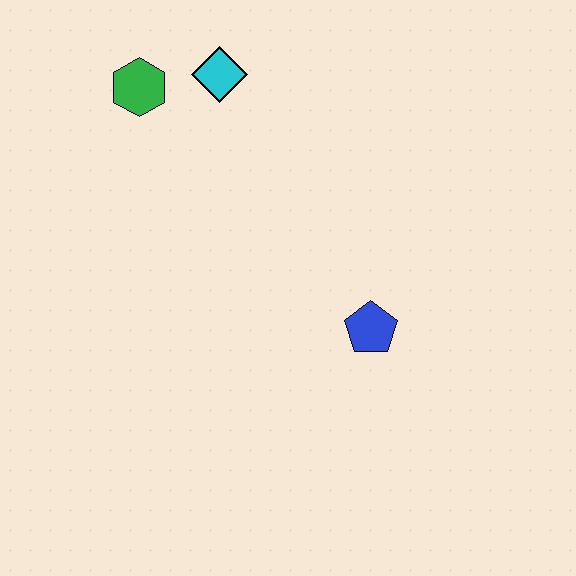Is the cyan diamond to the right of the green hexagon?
Yes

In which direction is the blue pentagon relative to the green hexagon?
The blue pentagon is below the green hexagon.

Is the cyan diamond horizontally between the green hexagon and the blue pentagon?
Yes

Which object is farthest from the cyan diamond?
The blue pentagon is farthest from the cyan diamond.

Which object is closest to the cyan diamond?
The green hexagon is closest to the cyan diamond.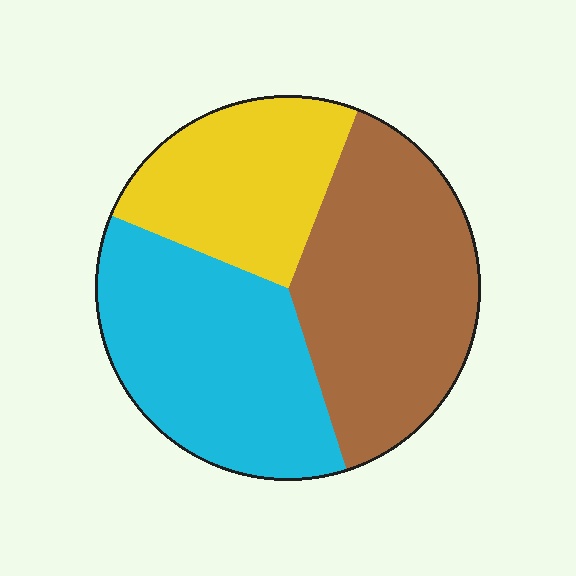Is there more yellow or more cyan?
Cyan.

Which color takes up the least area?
Yellow, at roughly 25%.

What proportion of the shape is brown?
Brown takes up between a third and a half of the shape.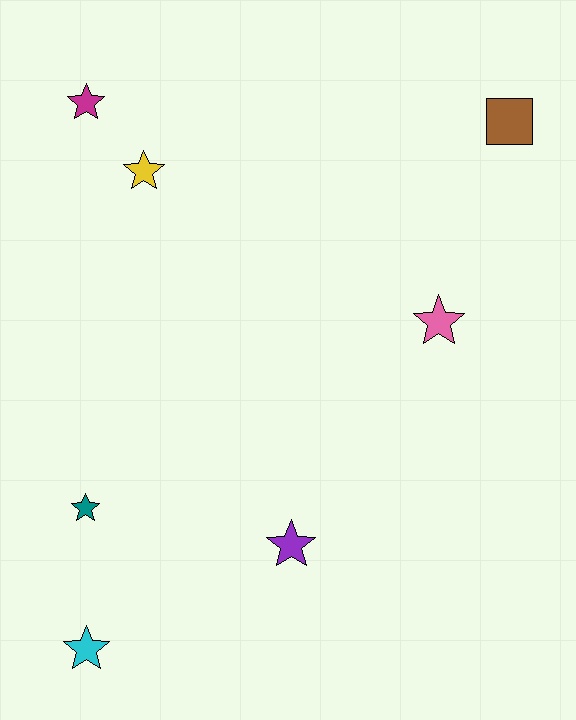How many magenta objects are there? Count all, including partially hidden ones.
There is 1 magenta object.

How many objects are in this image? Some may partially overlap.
There are 7 objects.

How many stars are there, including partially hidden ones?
There are 6 stars.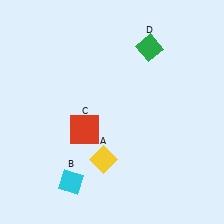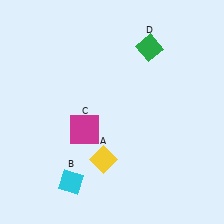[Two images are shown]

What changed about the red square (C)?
In Image 1, C is red. In Image 2, it changed to magenta.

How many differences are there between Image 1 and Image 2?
There is 1 difference between the two images.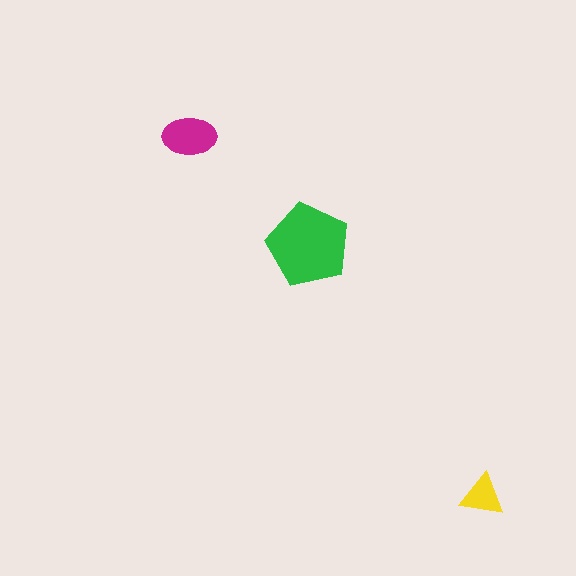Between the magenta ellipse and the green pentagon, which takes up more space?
The green pentagon.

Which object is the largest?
The green pentagon.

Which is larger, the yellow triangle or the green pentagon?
The green pentagon.